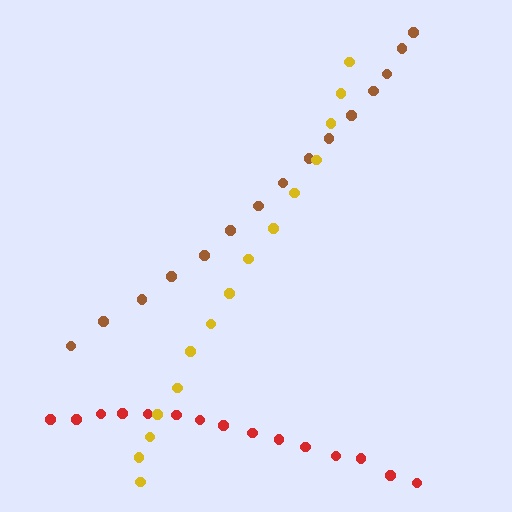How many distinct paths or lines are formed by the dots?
There are 3 distinct paths.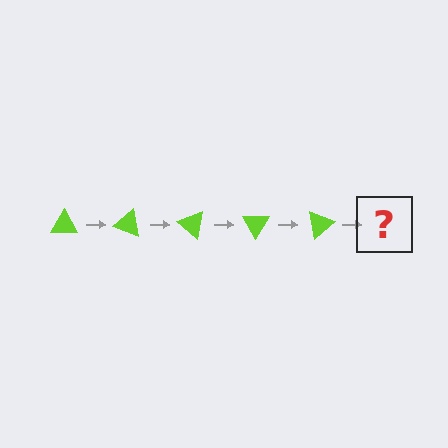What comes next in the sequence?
The next element should be a lime triangle rotated 100 degrees.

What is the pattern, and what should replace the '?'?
The pattern is that the triangle rotates 20 degrees each step. The '?' should be a lime triangle rotated 100 degrees.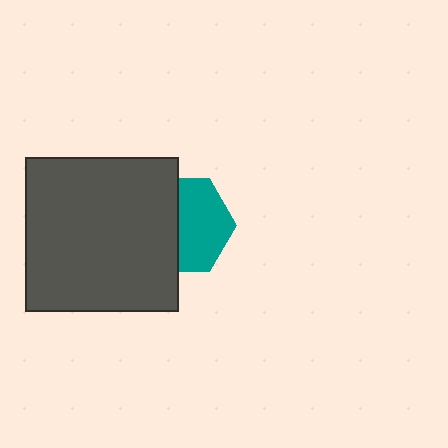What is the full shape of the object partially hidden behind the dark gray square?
The partially hidden object is a teal hexagon.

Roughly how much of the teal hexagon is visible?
About half of it is visible (roughly 54%).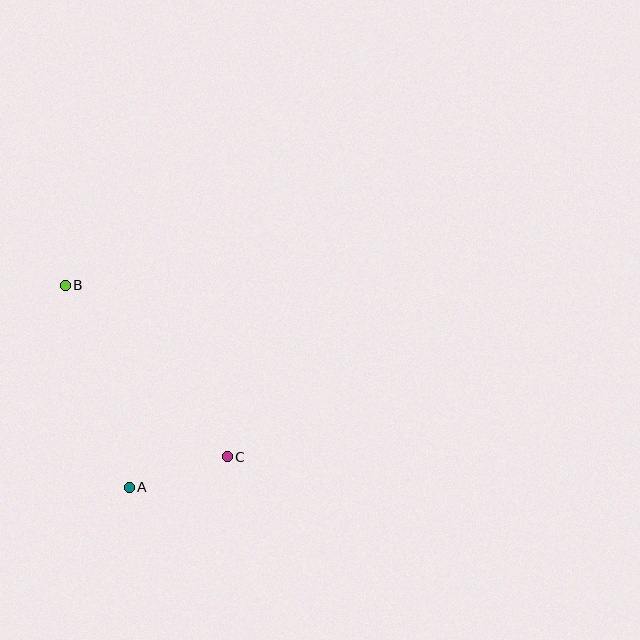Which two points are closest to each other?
Points A and C are closest to each other.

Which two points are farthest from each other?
Points B and C are farthest from each other.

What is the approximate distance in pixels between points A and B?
The distance between A and B is approximately 212 pixels.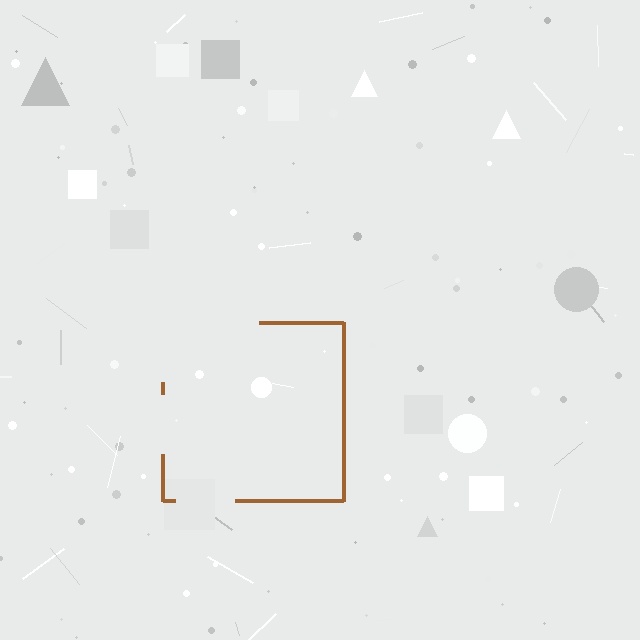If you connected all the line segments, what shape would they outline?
They would outline a square.